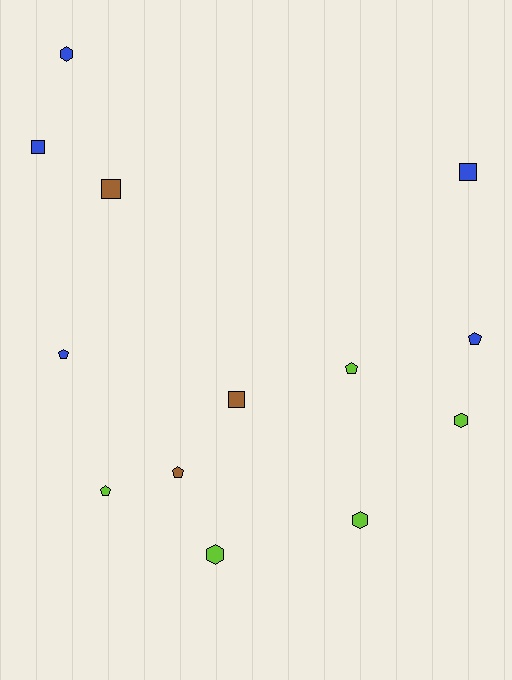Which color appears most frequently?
Blue, with 5 objects.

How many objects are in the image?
There are 13 objects.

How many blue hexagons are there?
There is 1 blue hexagon.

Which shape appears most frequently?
Pentagon, with 5 objects.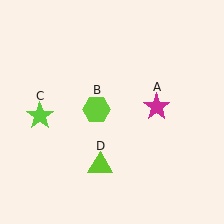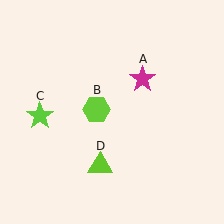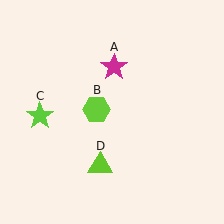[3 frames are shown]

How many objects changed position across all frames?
1 object changed position: magenta star (object A).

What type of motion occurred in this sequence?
The magenta star (object A) rotated counterclockwise around the center of the scene.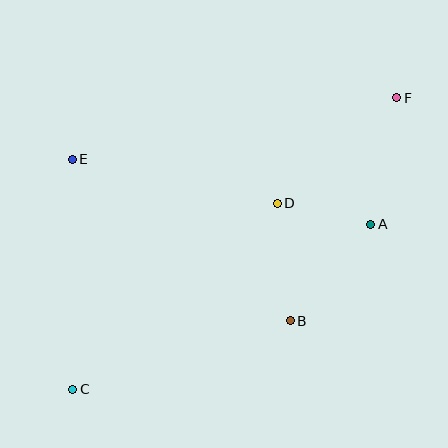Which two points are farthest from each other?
Points C and F are farthest from each other.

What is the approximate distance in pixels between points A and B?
The distance between A and B is approximately 125 pixels.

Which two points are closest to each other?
Points A and D are closest to each other.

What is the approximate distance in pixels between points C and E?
The distance between C and E is approximately 230 pixels.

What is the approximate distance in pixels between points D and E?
The distance between D and E is approximately 209 pixels.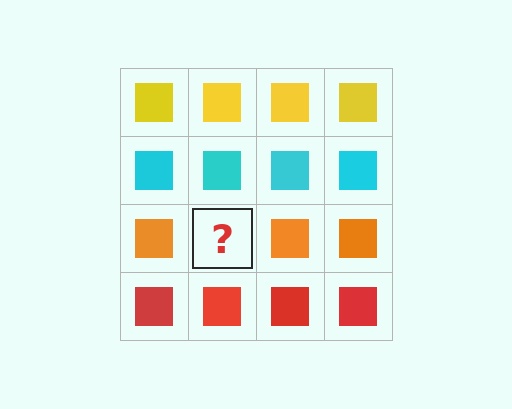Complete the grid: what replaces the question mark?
The question mark should be replaced with an orange square.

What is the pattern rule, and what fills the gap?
The rule is that each row has a consistent color. The gap should be filled with an orange square.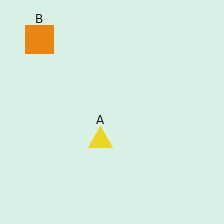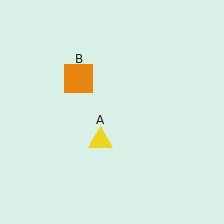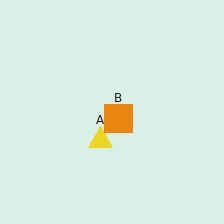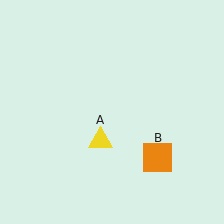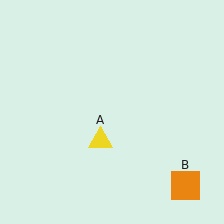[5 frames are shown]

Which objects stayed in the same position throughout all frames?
Yellow triangle (object A) remained stationary.